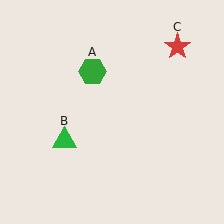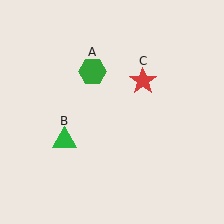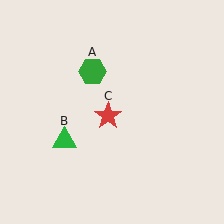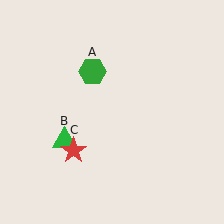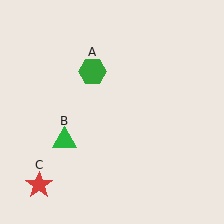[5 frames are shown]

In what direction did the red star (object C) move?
The red star (object C) moved down and to the left.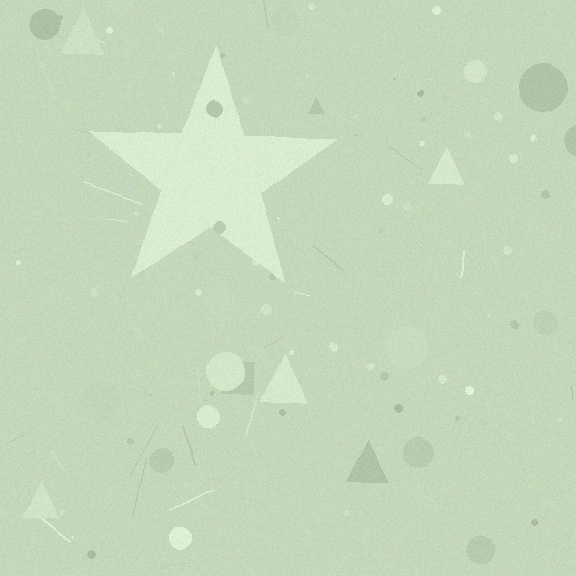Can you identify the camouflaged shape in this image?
The camouflaged shape is a star.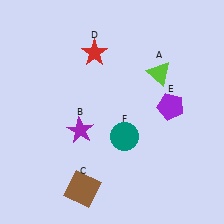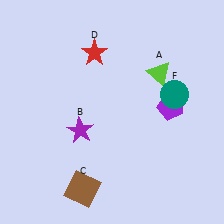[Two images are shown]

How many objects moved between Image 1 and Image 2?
1 object moved between the two images.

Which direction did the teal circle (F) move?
The teal circle (F) moved right.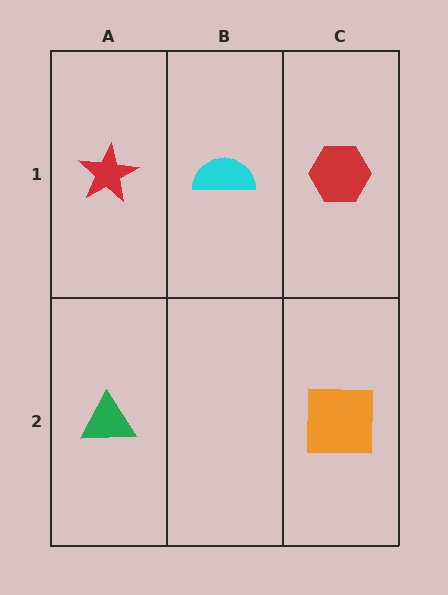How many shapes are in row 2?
2 shapes.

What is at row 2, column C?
An orange square.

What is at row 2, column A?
A green triangle.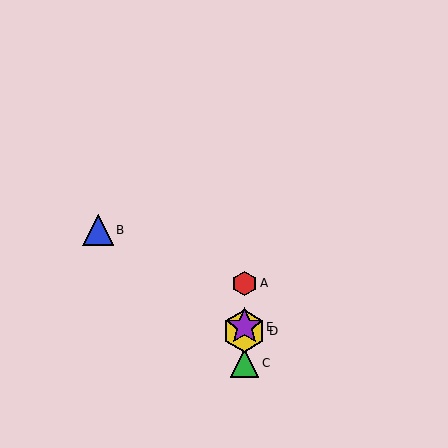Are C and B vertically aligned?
No, C is at x≈244 and B is at x≈98.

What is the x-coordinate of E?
Object E is at x≈244.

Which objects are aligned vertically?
Objects A, C, D, E are aligned vertically.